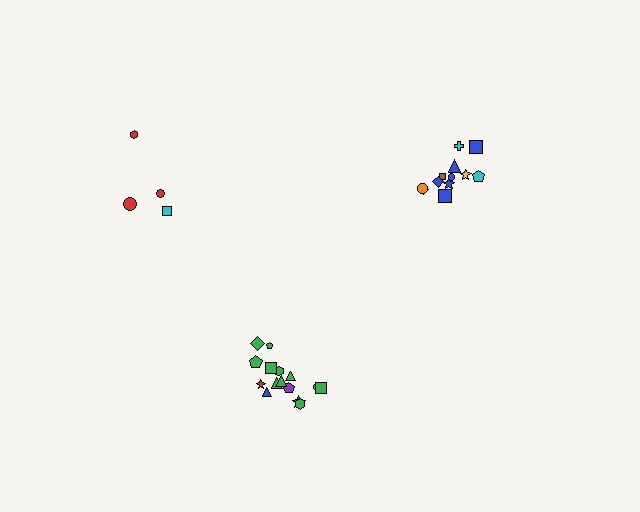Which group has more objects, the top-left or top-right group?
The top-right group.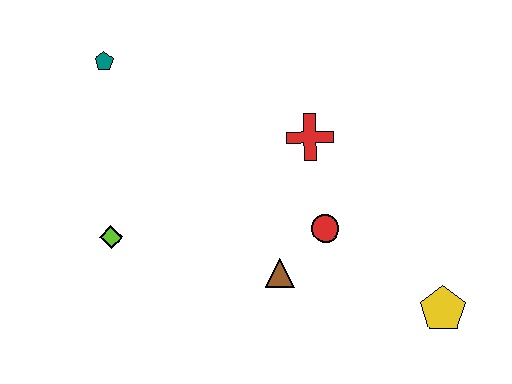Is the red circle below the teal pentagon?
Yes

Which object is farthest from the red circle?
The teal pentagon is farthest from the red circle.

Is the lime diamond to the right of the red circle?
No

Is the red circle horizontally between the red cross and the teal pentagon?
No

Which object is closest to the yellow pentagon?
The red circle is closest to the yellow pentagon.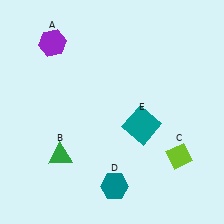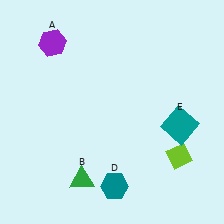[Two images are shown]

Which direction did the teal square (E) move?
The teal square (E) moved right.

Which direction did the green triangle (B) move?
The green triangle (B) moved down.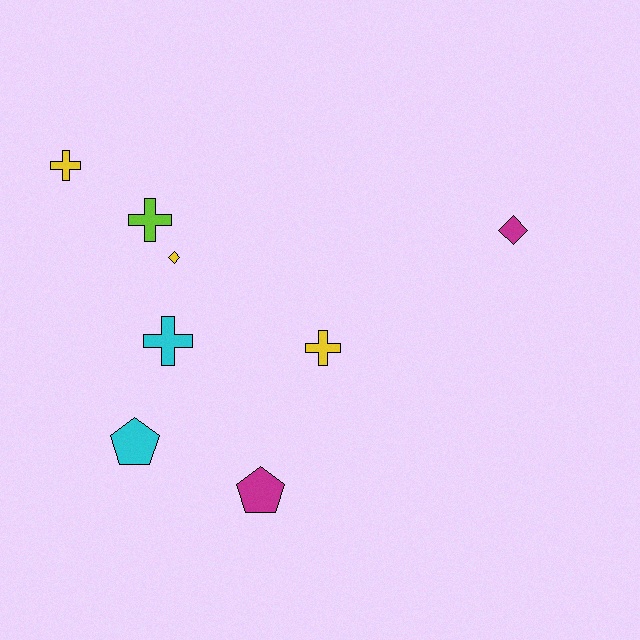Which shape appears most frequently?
Cross, with 4 objects.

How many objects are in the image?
There are 8 objects.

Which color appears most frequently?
Yellow, with 3 objects.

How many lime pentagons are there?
There are no lime pentagons.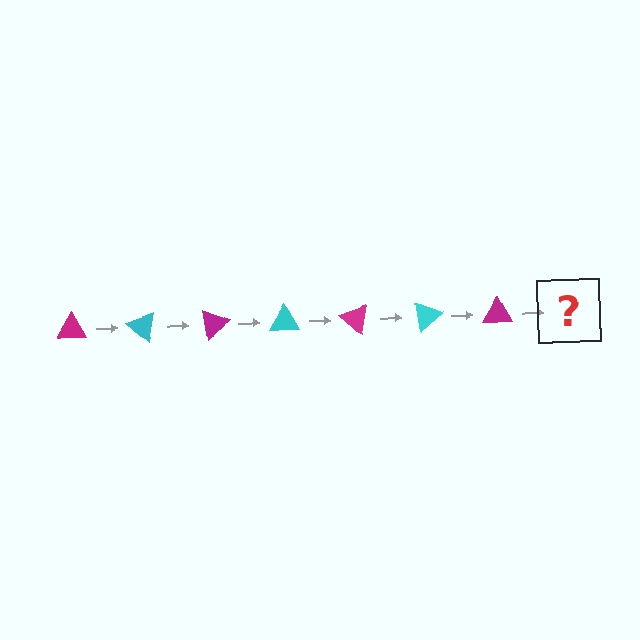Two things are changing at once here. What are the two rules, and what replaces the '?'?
The two rules are that it rotates 40 degrees each step and the color cycles through magenta and cyan. The '?' should be a cyan triangle, rotated 280 degrees from the start.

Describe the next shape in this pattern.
It should be a cyan triangle, rotated 280 degrees from the start.